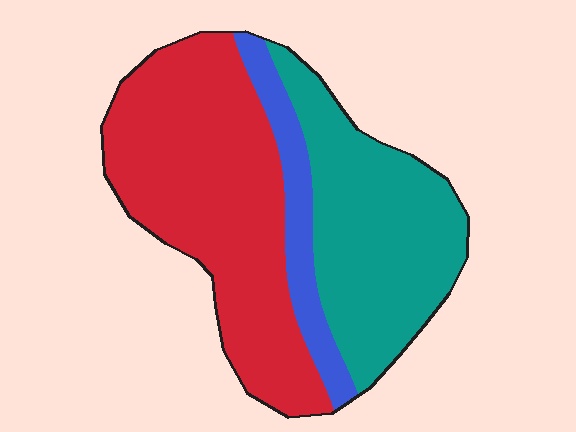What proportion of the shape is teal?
Teal takes up between a quarter and a half of the shape.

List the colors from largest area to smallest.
From largest to smallest: red, teal, blue.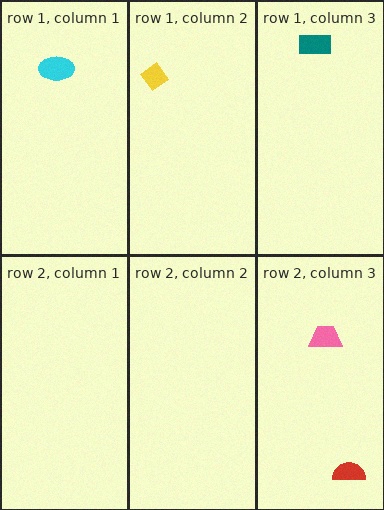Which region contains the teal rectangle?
The row 1, column 3 region.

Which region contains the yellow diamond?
The row 1, column 2 region.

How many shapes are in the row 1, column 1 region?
1.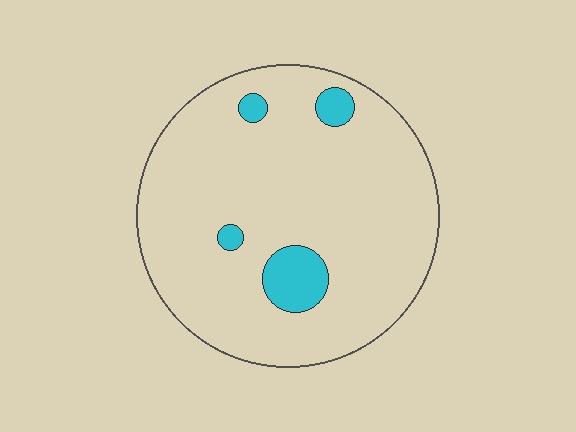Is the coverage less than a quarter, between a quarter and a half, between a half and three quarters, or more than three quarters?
Less than a quarter.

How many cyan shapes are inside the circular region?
4.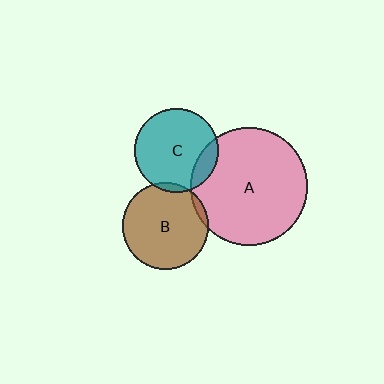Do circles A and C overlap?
Yes.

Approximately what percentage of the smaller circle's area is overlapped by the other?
Approximately 15%.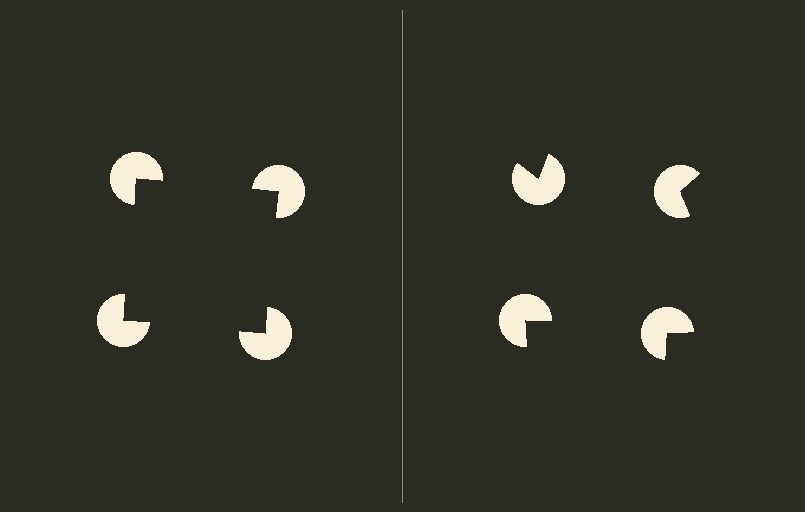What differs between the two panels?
The pac-man discs are positioned identically on both sides; only the wedge orientations differ. On the left they align to a square; on the right they are misaligned.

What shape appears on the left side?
An illusory square.